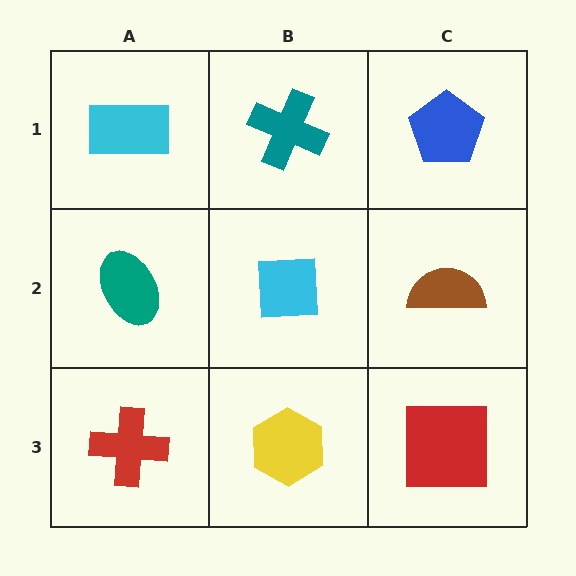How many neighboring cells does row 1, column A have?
2.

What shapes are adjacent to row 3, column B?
A cyan square (row 2, column B), a red cross (row 3, column A), a red square (row 3, column C).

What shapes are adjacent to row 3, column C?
A brown semicircle (row 2, column C), a yellow hexagon (row 3, column B).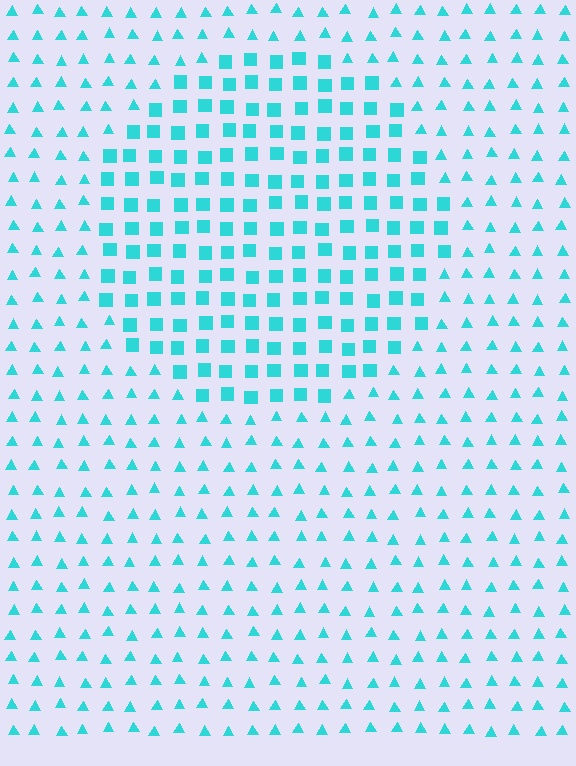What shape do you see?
I see a circle.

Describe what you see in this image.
The image is filled with small cyan elements arranged in a uniform grid. A circle-shaped region contains squares, while the surrounding area contains triangles. The boundary is defined purely by the change in element shape.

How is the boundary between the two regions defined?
The boundary is defined by a change in element shape: squares inside vs. triangles outside. All elements share the same color and spacing.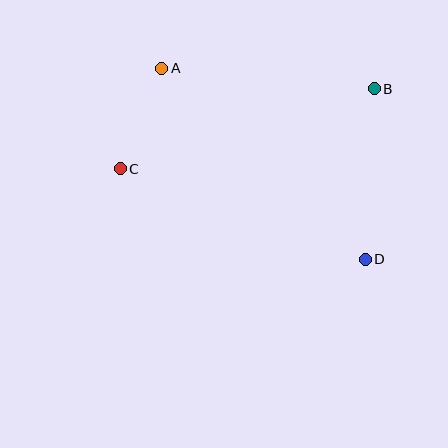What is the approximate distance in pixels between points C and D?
The distance between C and D is approximately 261 pixels.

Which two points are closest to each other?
Points A and C are closest to each other.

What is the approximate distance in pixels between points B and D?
The distance between B and D is approximately 171 pixels.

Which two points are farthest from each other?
Points A and D are farthest from each other.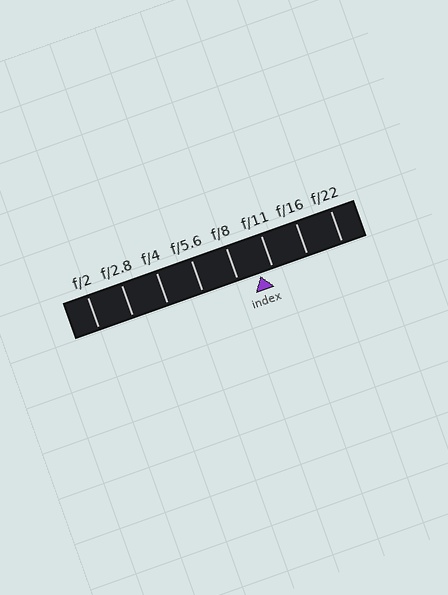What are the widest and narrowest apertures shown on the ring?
The widest aperture shown is f/2 and the narrowest is f/22.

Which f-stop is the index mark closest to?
The index mark is closest to f/11.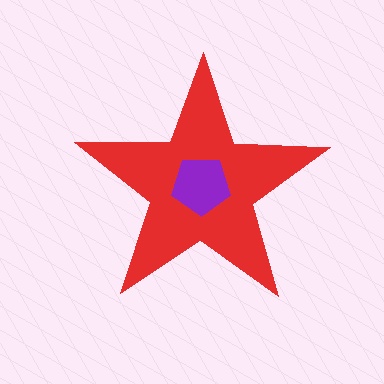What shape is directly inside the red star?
The purple pentagon.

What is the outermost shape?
The red star.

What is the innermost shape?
The purple pentagon.